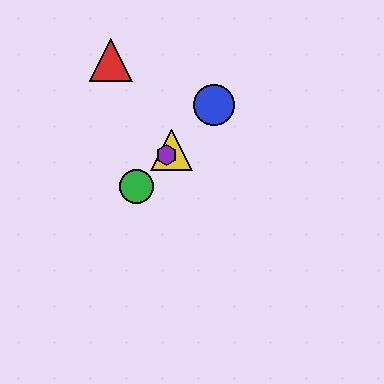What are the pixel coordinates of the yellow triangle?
The yellow triangle is at (171, 150).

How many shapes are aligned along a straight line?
4 shapes (the blue circle, the green circle, the yellow triangle, the purple hexagon) are aligned along a straight line.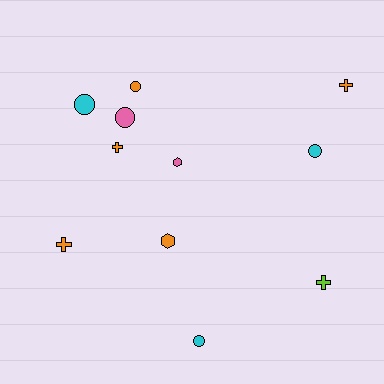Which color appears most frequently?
Orange, with 5 objects.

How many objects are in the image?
There are 11 objects.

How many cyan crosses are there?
There are no cyan crosses.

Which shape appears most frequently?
Circle, with 5 objects.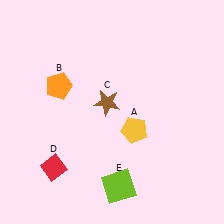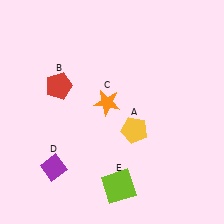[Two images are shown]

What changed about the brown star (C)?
In Image 1, C is brown. In Image 2, it changed to orange.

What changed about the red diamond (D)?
In Image 1, D is red. In Image 2, it changed to purple.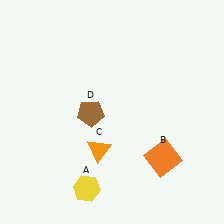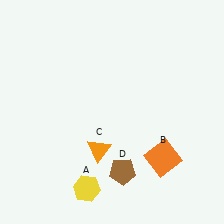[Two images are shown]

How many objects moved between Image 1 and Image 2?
1 object moved between the two images.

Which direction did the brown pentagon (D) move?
The brown pentagon (D) moved down.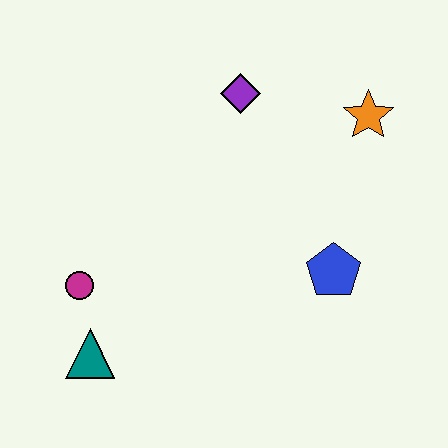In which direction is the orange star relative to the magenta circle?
The orange star is to the right of the magenta circle.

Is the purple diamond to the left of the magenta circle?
No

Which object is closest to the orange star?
The purple diamond is closest to the orange star.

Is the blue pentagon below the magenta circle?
No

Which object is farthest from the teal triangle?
The orange star is farthest from the teal triangle.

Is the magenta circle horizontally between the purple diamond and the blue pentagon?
No